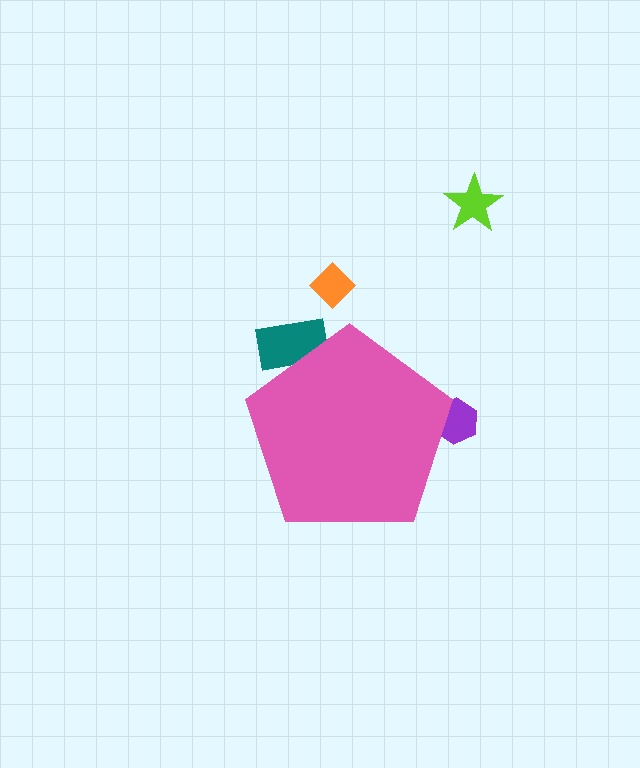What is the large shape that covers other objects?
A pink pentagon.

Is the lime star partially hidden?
No, the lime star is fully visible.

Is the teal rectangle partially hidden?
Yes, the teal rectangle is partially hidden behind the pink pentagon.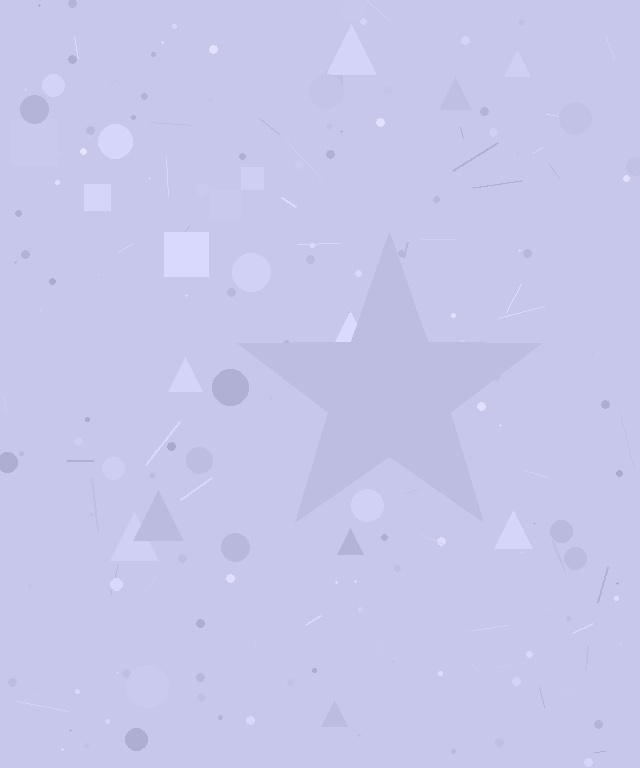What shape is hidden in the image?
A star is hidden in the image.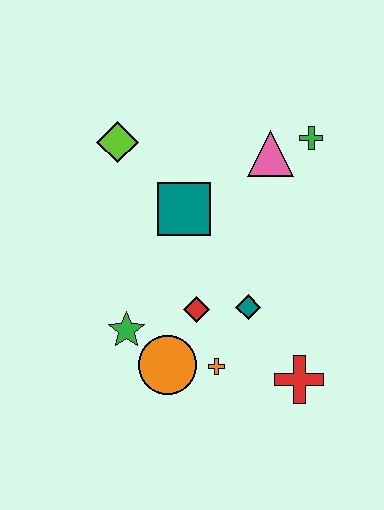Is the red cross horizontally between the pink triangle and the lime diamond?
No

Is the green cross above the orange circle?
Yes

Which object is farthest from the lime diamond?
The red cross is farthest from the lime diamond.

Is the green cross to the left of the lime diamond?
No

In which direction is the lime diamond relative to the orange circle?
The lime diamond is above the orange circle.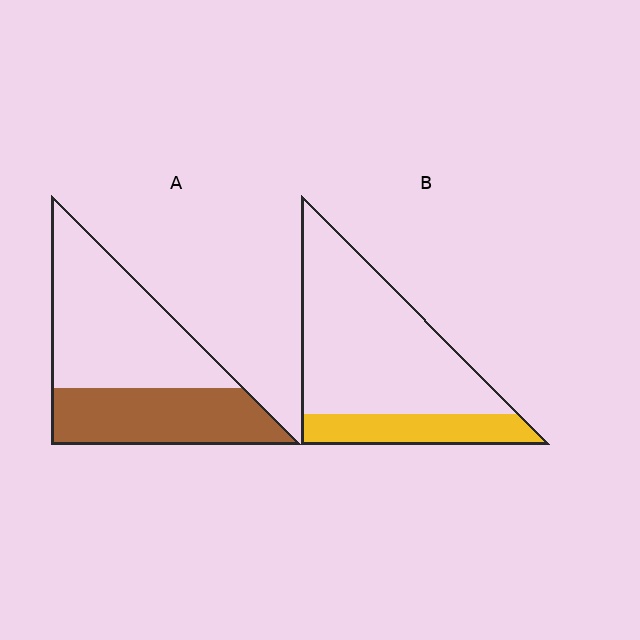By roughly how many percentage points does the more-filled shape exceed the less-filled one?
By roughly 15 percentage points (A over B).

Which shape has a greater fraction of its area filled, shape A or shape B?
Shape A.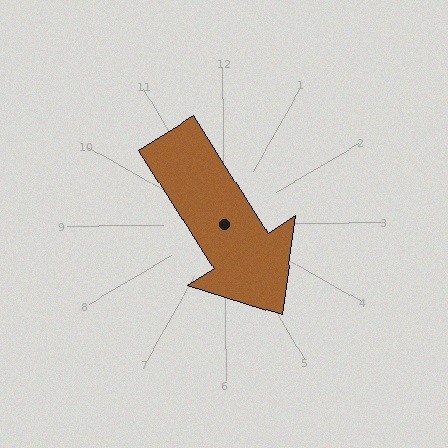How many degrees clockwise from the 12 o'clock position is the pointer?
Approximately 148 degrees.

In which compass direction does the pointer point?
Southeast.